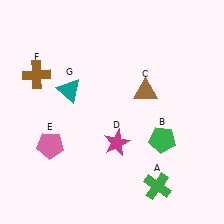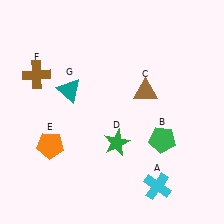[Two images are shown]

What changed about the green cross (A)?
In Image 1, A is green. In Image 2, it changed to cyan.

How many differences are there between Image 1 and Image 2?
There are 3 differences between the two images.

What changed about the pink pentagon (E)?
In Image 1, E is pink. In Image 2, it changed to orange.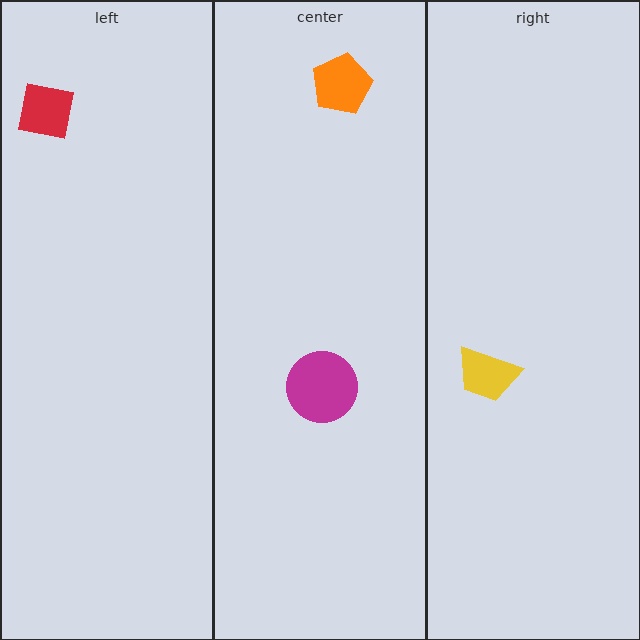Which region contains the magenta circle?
The center region.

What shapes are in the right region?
The yellow trapezoid.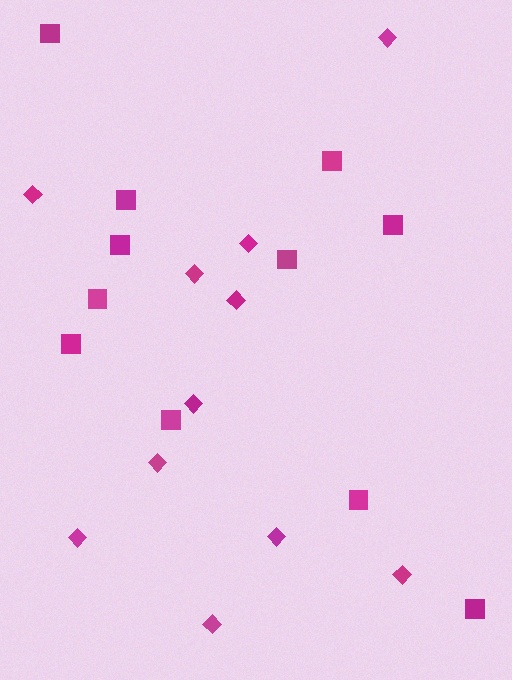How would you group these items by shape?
There are 2 groups: one group of diamonds (11) and one group of squares (11).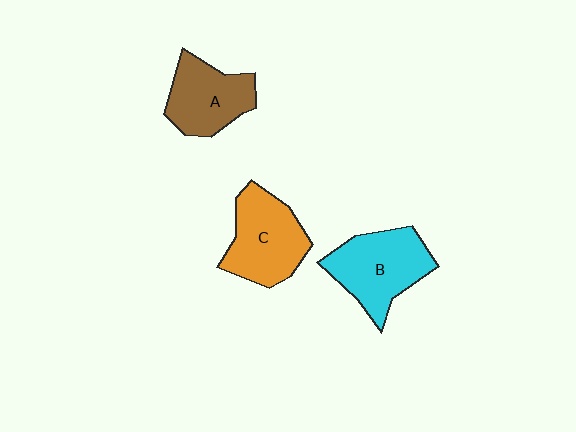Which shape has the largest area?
Shape B (cyan).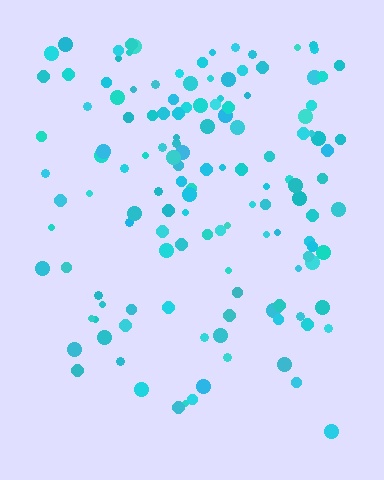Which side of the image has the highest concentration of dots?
The top.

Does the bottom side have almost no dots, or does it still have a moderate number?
Still a moderate number, just noticeably fewer than the top.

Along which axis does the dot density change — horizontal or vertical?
Vertical.